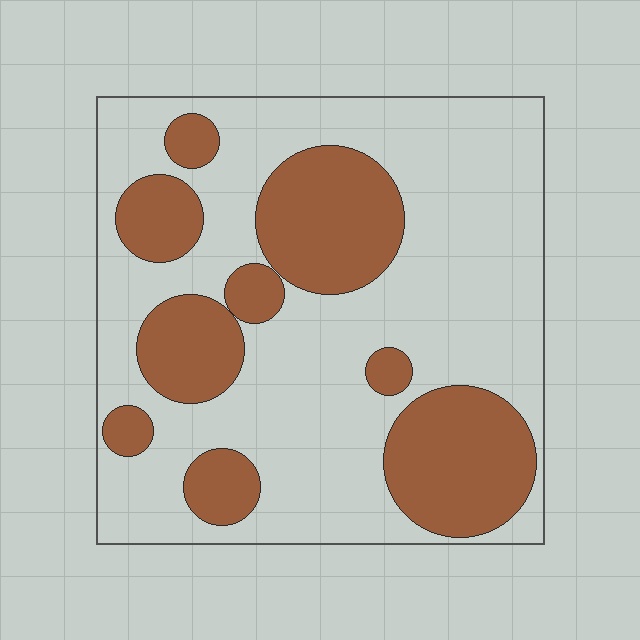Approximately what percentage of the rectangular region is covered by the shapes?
Approximately 35%.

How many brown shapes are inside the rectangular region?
9.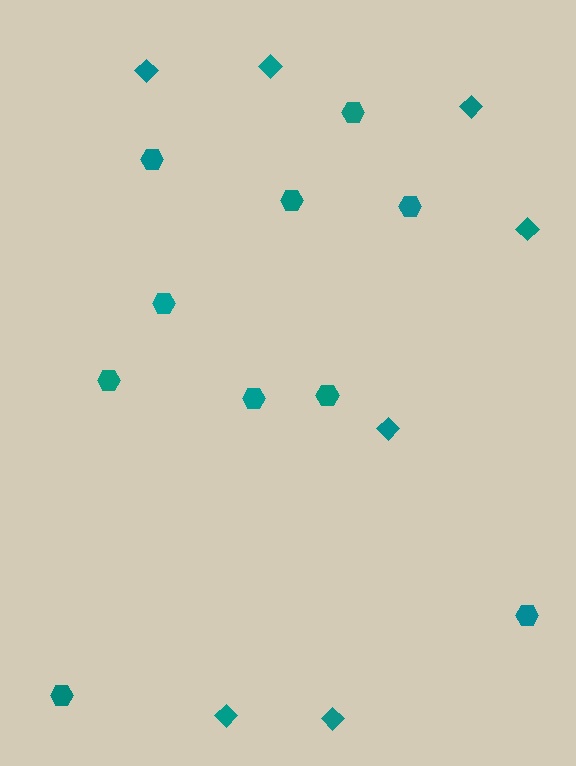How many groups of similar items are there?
There are 2 groups: one group of hexagons (10) and one group of diamonds (7).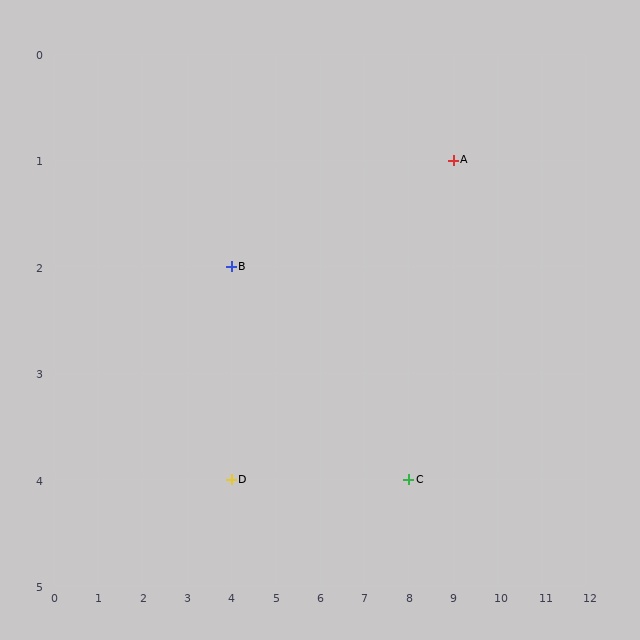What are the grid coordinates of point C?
Point C is at grid coordinates (8, 4).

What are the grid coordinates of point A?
Point A is at grid coordinates (9, 1).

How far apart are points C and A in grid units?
Points C and A are 1 column and 3 rows apart (about 3.2 grid units diagonally).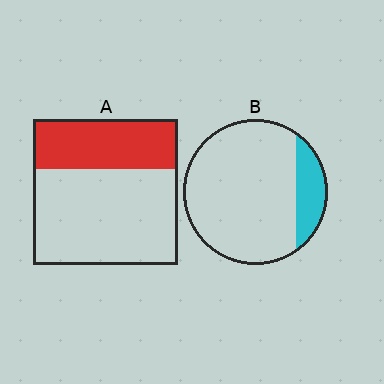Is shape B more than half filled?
No.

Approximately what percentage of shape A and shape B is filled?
A is approximately 35% and B is approximately 15%.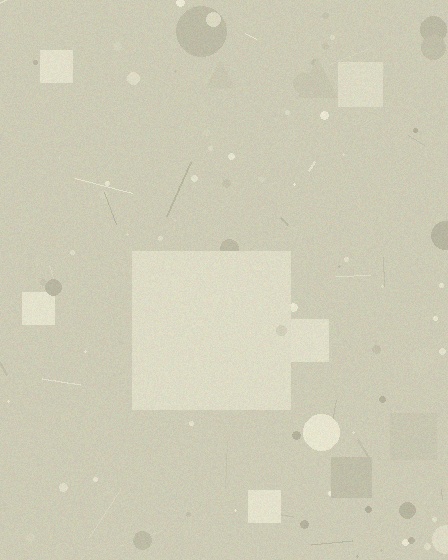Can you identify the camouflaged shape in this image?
The camouflaged shape is a square.